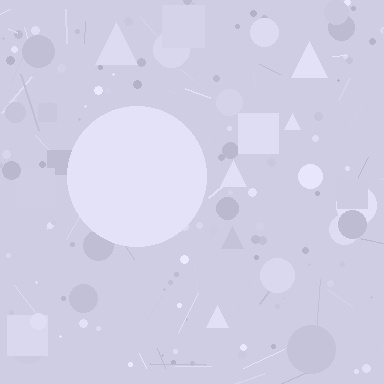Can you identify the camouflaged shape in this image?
The camouflaged shape is a circle.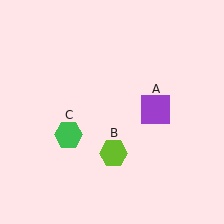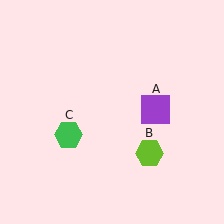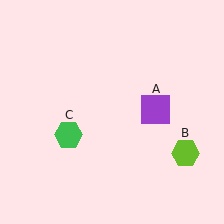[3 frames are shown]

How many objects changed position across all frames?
1 object changed position: lime hexagon (object B).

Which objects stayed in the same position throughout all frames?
Purple square (object A) and green hexagon (object C) remained stationary.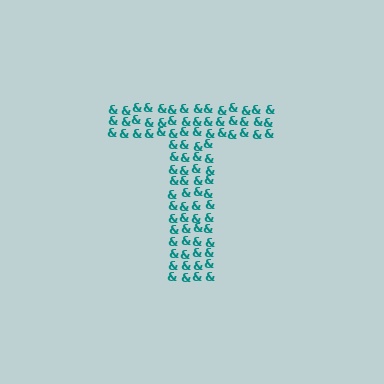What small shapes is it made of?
It is made of small ampersands.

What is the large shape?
The large shape is the letter T.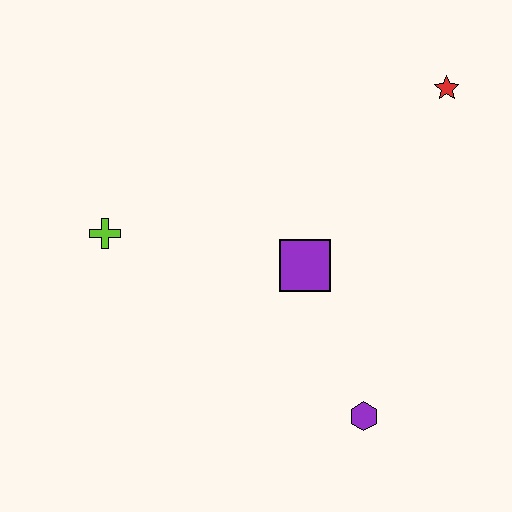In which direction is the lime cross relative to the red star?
The lime cross is to the left of the red star.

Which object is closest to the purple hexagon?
The purple square is closest to the purple hexagon.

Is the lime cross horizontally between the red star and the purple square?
No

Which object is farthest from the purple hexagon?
The red star is farthest from the purple hexagon.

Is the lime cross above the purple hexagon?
Yes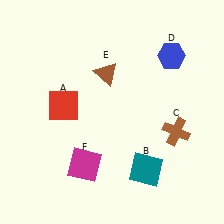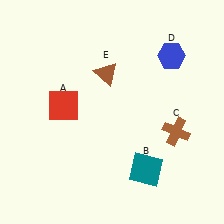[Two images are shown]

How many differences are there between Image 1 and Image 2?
There is 1 difference between the two images.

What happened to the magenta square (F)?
The magenta square (F) was removed in Image 2. It was in the bottom-left area of Image 1.